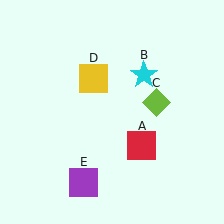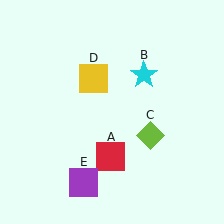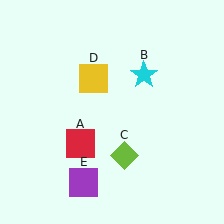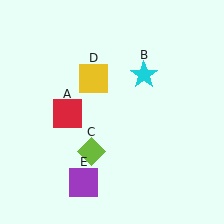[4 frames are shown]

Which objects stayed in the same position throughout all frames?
Cyan star (object B) and yellow square (object D) and purple square (object E) remained stationary.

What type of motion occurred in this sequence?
The red square (object A), lime diamond (object C) rotated clockwise around the center of the scene.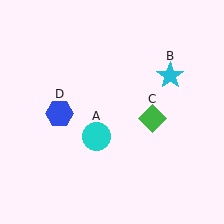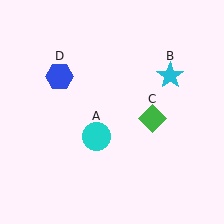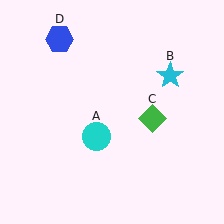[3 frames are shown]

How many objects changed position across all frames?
1 object changed position: blue hexagon (object D).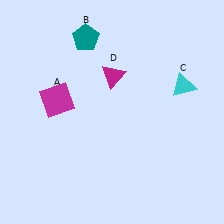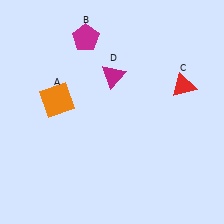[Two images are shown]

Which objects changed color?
A changed from magenta to orange. B changed from teal to magenta. C changed from cyan to red.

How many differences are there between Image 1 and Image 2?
There are 3 differences between the two images.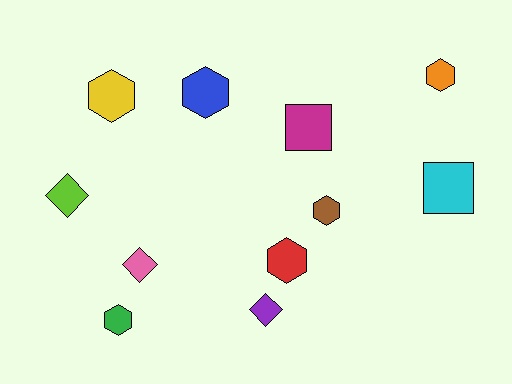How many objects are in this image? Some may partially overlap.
There are 11 objects.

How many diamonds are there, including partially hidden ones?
There are 3 diamonds.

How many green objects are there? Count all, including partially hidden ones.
There is 1 green object.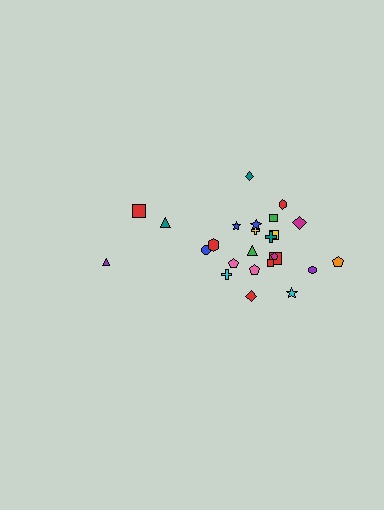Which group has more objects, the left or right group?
The right group.